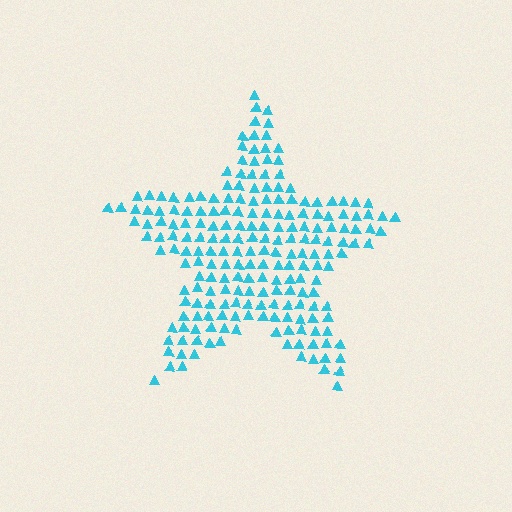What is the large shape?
The large shape is a star.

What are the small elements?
The small elements are triangles.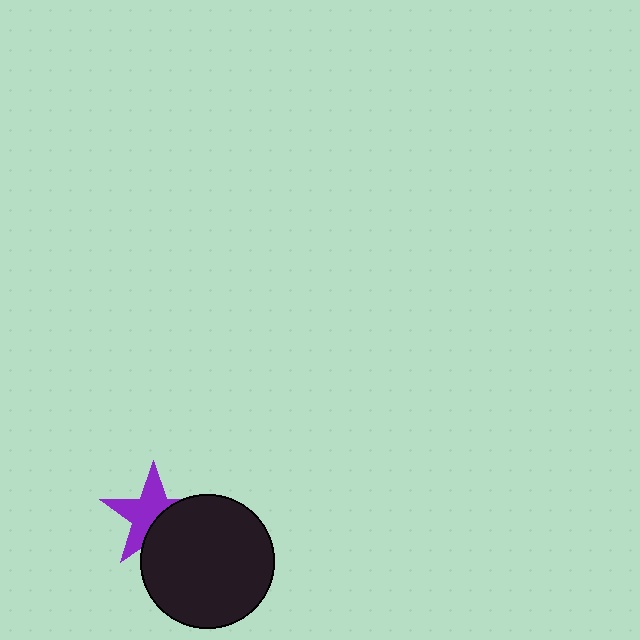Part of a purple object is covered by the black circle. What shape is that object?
It is a star.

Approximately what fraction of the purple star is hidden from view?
Roughly 40% of the purple star is hidden behind the black circle.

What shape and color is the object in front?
The object in front is a black circle.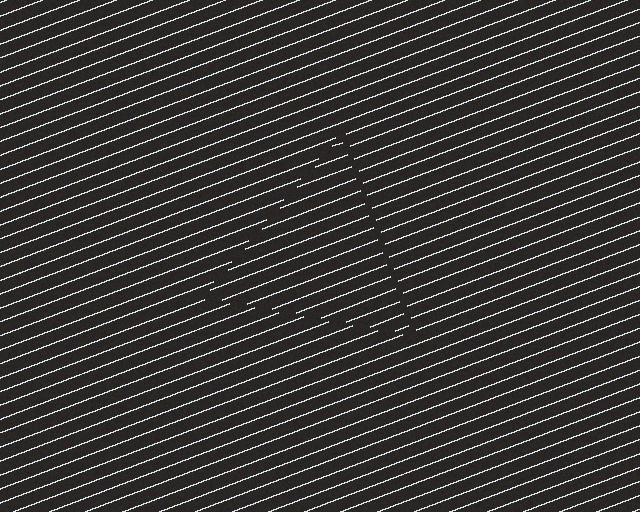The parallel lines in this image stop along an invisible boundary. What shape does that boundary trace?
An illusory triangle. The interior of the shape contains the same grating, shifted by half a period — the contour is defined by the phase discontinuity where line-ends from the inner and outer gratings abut.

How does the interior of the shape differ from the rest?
The interior of the shape contains the same grating, shifted by half a period — the contour is defined by the phase discontinuity where line-ends from the inner and outer gratings abut.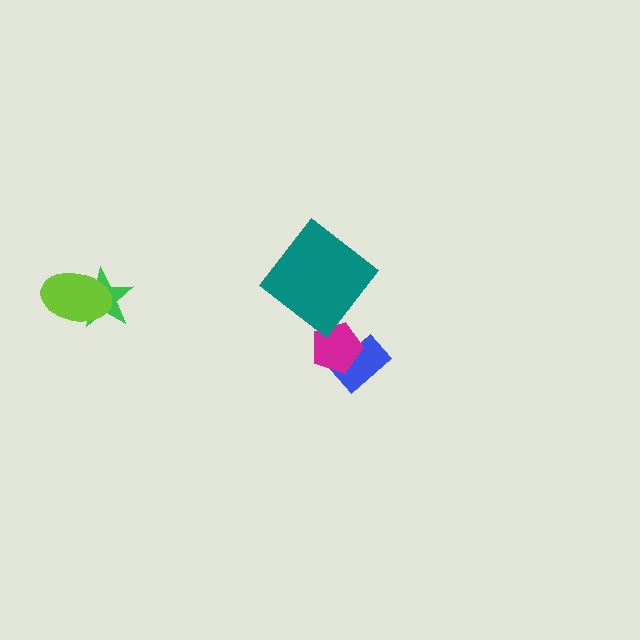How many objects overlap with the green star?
1 object overlaps with the green star.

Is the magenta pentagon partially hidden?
No, no other shape covers it.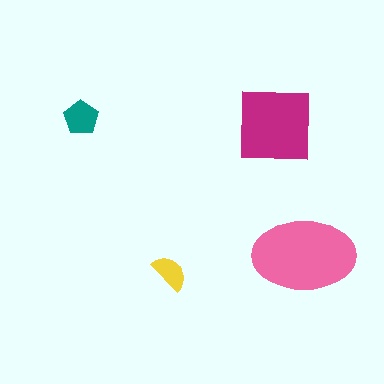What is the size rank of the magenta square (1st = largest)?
2nd.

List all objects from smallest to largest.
The yellow semicircle, the teal pentagon, the magenta square, the pink ellipse.